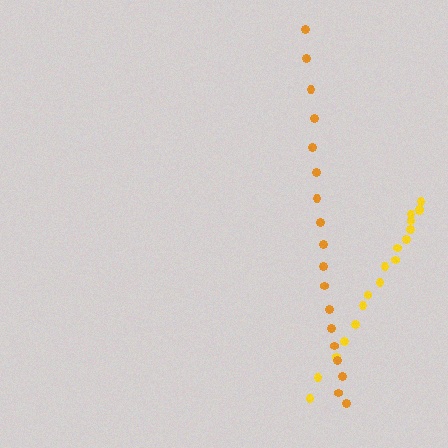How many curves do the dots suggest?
There are 2 distinct paths.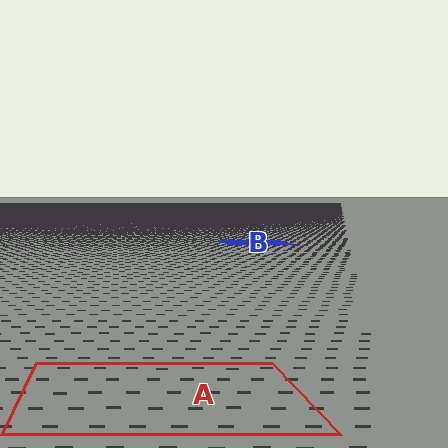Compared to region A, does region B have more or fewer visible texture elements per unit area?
Region B has more texture elements per unit area — they are packed more densely because it is farther away.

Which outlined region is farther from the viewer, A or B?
Region B is farther from the viewer — the texture elements inside it appear smaller and more densely packed.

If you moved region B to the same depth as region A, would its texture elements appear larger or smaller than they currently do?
They would appear larger. At a closer depth, the same texture elements are projected at a bigger on-screen size.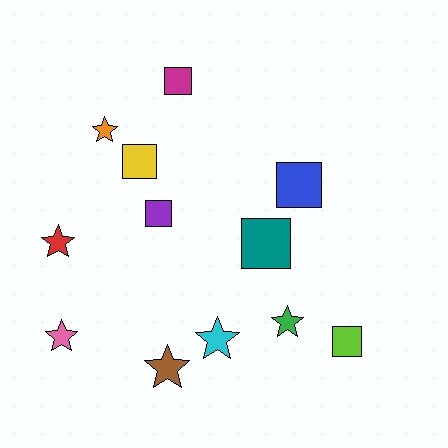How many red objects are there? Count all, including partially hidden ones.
There is 1 red object.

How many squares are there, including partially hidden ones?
There are 6 squares.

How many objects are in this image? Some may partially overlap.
There are 12 objects.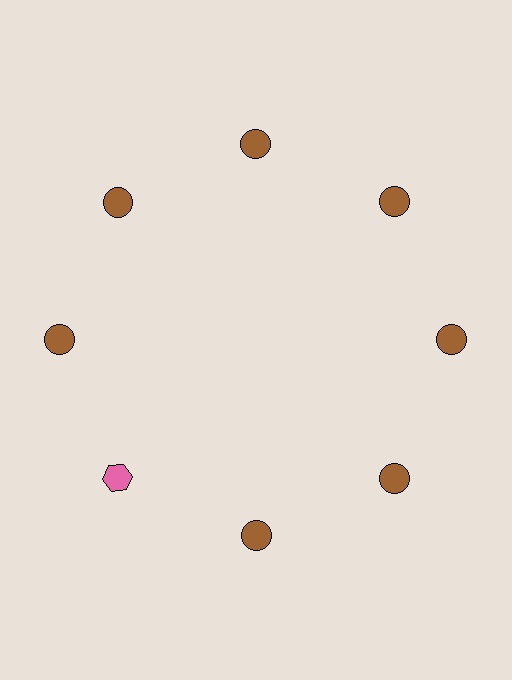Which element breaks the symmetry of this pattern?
The pink hexagon at roughly the 8 o'clock position breaks the symmetry. All other shapes are brown circles.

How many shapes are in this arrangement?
There are 8 shapes arranged in a ring pattern.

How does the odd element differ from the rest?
It differs in both color (pink instead of brown) and shape (hexagon instead of circle).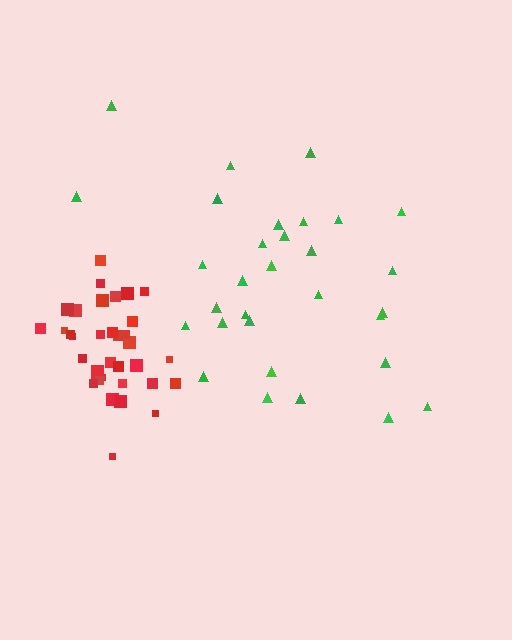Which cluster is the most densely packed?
Red.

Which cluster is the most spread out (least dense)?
Green.